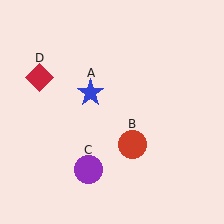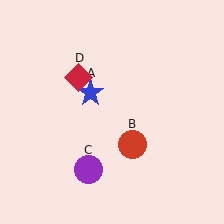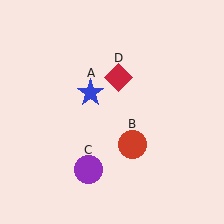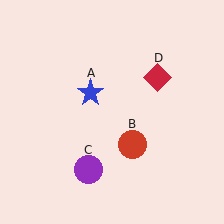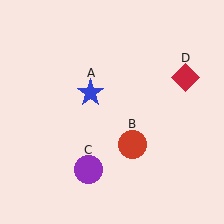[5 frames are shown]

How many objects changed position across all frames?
1 object changed position: red diamond (object D).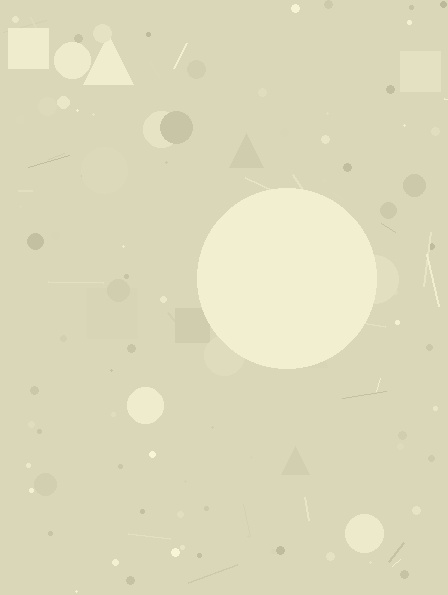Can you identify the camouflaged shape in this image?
The camouflaged shape is a circle.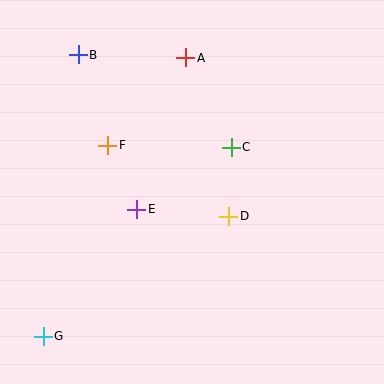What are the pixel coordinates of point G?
Point G is at (43, 336).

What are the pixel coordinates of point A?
Point A is at (186, 58).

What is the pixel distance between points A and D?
The distance between A and D is 164 pixels.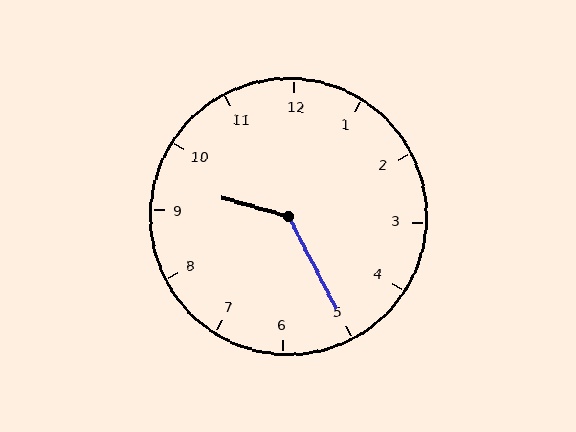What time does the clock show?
9:25.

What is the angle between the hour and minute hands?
Approximately 132 degrees.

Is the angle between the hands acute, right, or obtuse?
It is obtuse.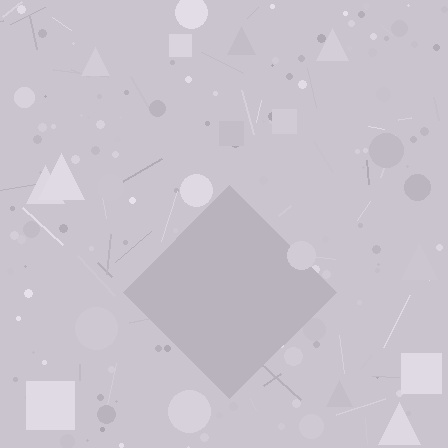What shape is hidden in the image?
A diamond is hidden in the image.